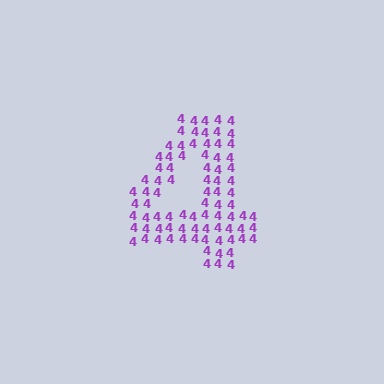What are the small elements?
The small elements are digit 4's.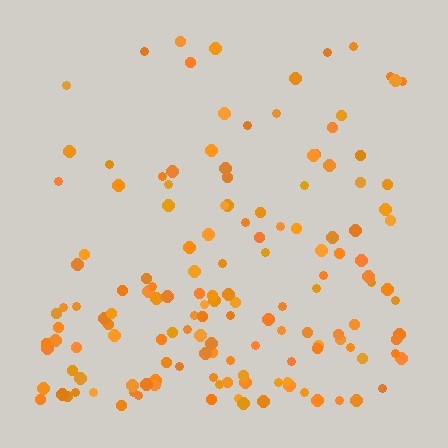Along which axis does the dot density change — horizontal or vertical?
Vertical.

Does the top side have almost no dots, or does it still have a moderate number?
Still a moderate number, just noticeably fewer than the bottom.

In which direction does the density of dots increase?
From top to bottom, with the bottom side densest.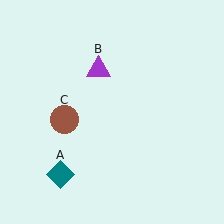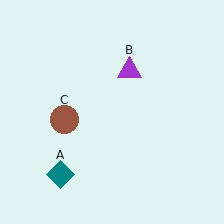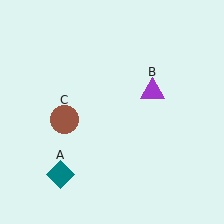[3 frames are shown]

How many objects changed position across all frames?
1 object changed position: purple triangle (object B).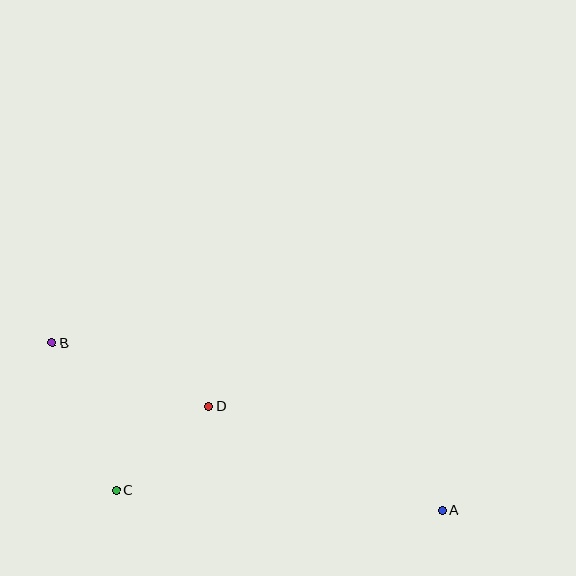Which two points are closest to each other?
Points C and D are closest to each other.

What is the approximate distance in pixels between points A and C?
The distance between A and C is approximately 327 pixels.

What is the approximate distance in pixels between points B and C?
The distance between B and C is approximately 160 pixels.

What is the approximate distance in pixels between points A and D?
The distance between A and D is approximately 256 pixels.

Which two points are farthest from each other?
Points A and B are farthest from each other.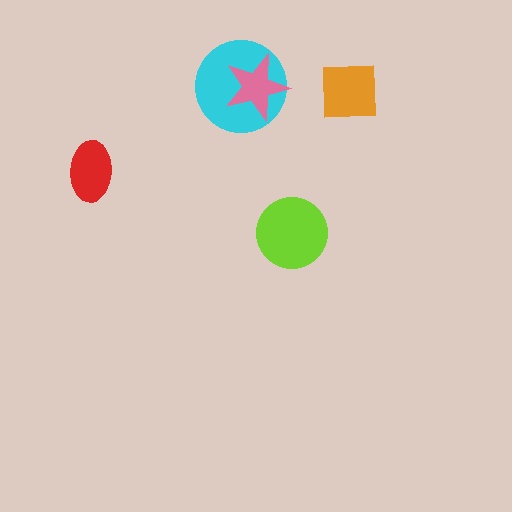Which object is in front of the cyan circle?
The pink star is in front of the cyan circle.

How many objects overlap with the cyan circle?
1 object overlaps with the cyan circle.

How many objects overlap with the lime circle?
0 objects overlap with the lime circle.